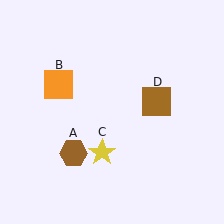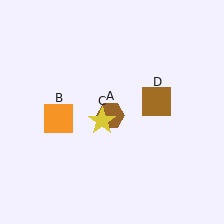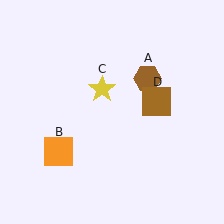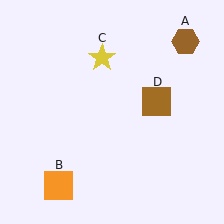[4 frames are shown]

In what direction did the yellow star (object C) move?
The yellow star (object C) moved up.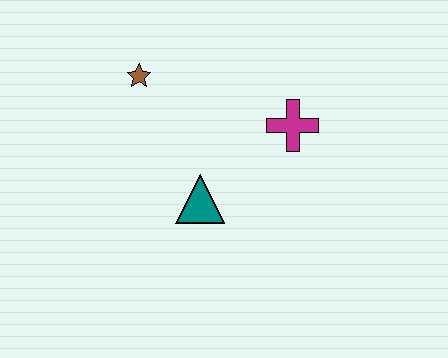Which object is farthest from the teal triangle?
The brown star is farthest from the teal triangle.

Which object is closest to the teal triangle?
The magenta cross is closest to the teal triangle.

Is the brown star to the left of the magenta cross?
Yes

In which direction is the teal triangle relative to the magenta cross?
The teal triangle is to the left of the magenta cross.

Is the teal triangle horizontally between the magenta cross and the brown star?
Yes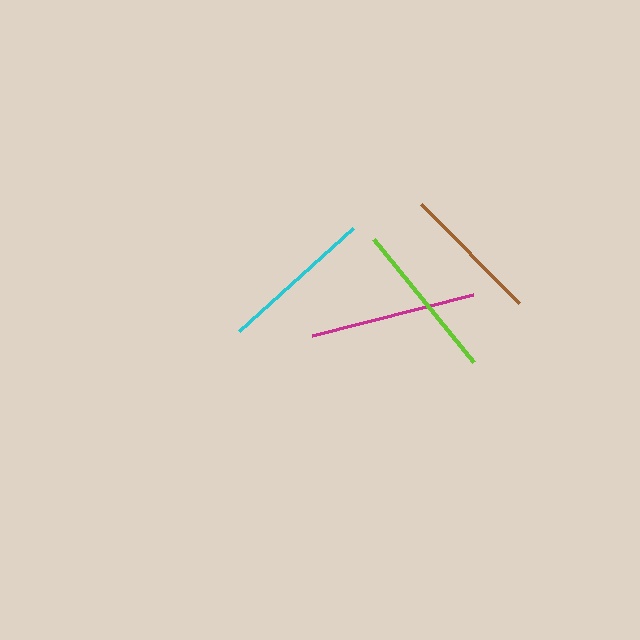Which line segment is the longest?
The magenta line is the longest at approximately 165 pixels.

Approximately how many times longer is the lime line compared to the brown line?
The lime line is approximately 1.1 times the length of the brown line.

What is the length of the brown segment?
The brown segment is approximately 140 pixels long.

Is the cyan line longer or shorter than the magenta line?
The magenta line is longer than the cyan line.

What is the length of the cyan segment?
The cyan segment is approximately 153 pixels long.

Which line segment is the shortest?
The brown line is the shortest at approximately 140 pixels.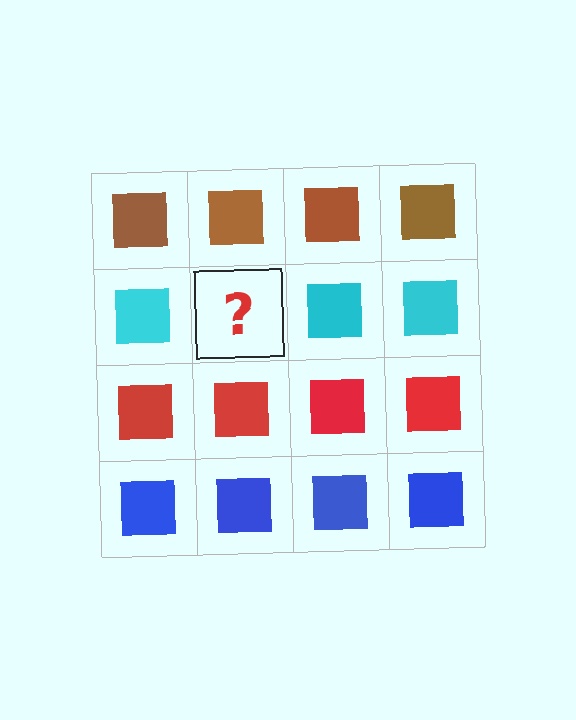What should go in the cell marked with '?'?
The missing cell should contain a cyan square.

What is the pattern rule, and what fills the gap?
The rule is that each row has a consistent color. The gap should be filled with a cyan square.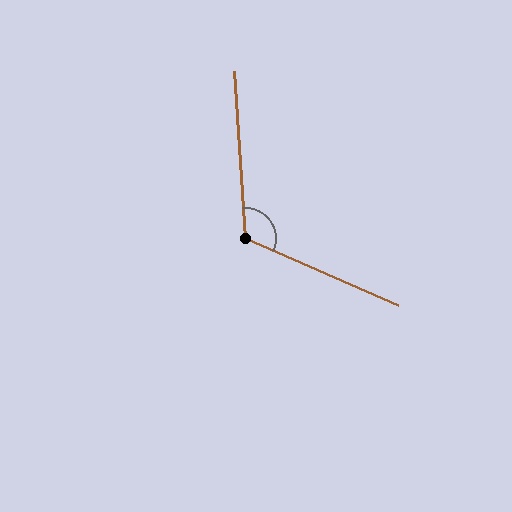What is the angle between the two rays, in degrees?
Approximately 117 degrees.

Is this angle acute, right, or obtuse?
It is obtuse.